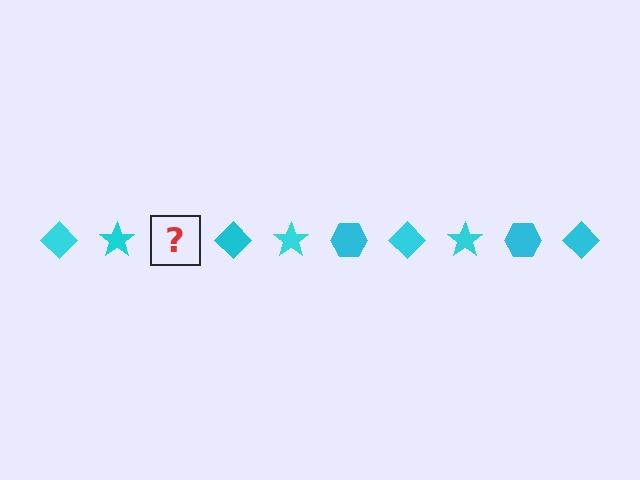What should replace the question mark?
The question mark should be replaced with a cyan hexagon.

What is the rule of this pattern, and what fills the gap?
The rule is that the pattern cycles through diamond, star, hexagon shapes in cyan. The gap should be filled with a cyan hexagon.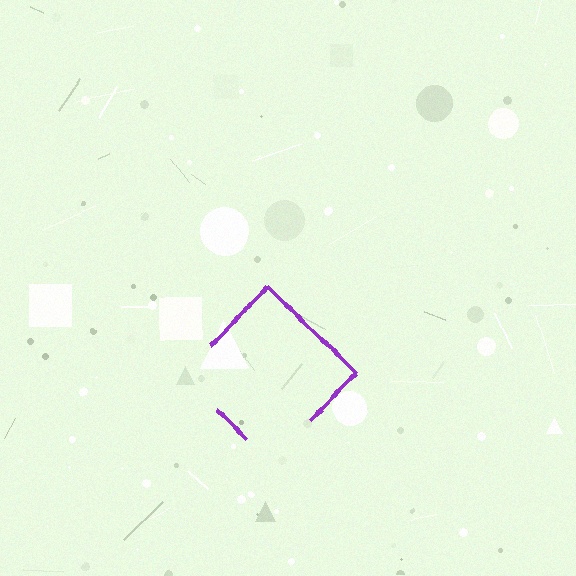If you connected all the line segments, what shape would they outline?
They would outline a diamond.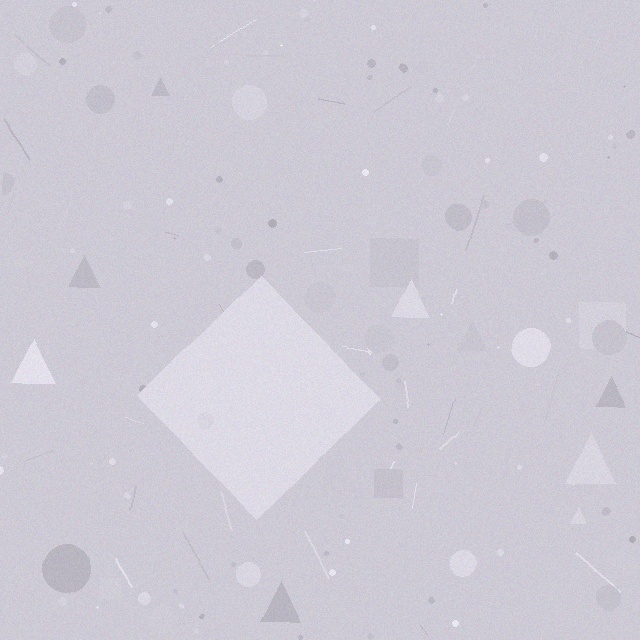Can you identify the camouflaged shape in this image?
The camouflaged shape is a diamond.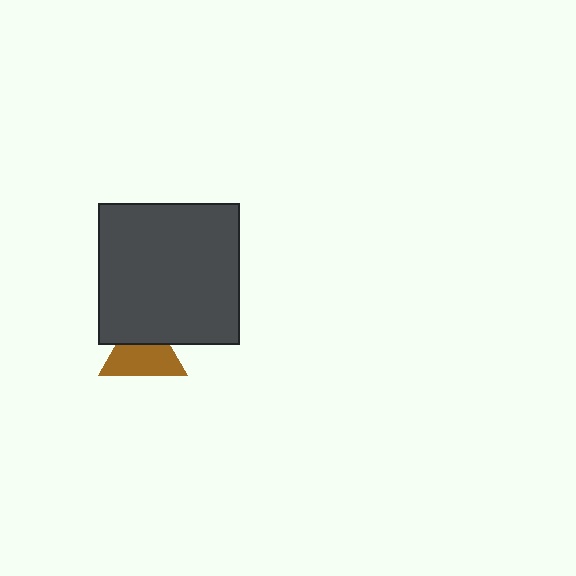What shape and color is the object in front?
The object in front is a dark gray square.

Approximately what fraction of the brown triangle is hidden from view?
Roughly 38% of the brown triangle is hidden behind the dark gray square.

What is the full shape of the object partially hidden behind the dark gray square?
The partially hidden object is a brown triangle.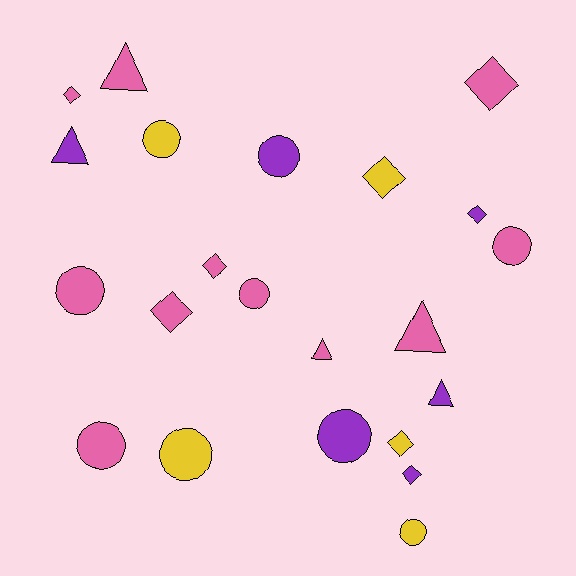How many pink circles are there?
There are 4 pink circles.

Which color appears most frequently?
Pink, with 11 objects.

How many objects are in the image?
There are 22 objects.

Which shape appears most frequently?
Circle, with 9 objects.